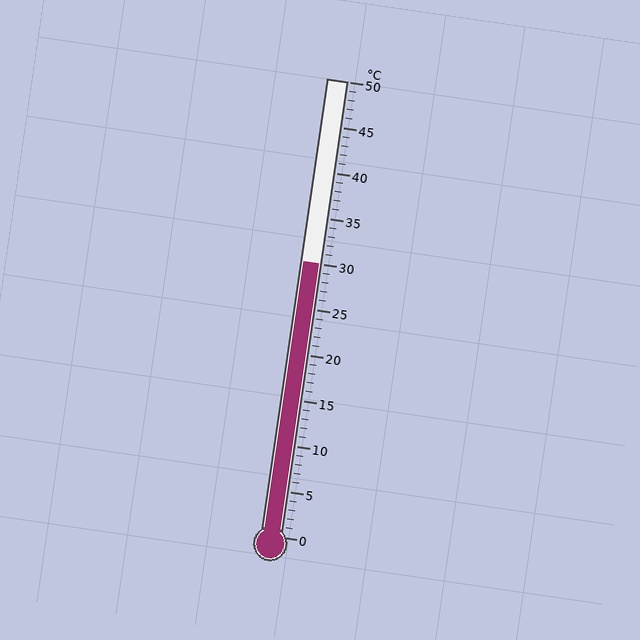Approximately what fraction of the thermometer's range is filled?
The thermometer is filled to approximately 60% of its range.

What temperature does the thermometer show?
The thermometer shows approximately 30°C.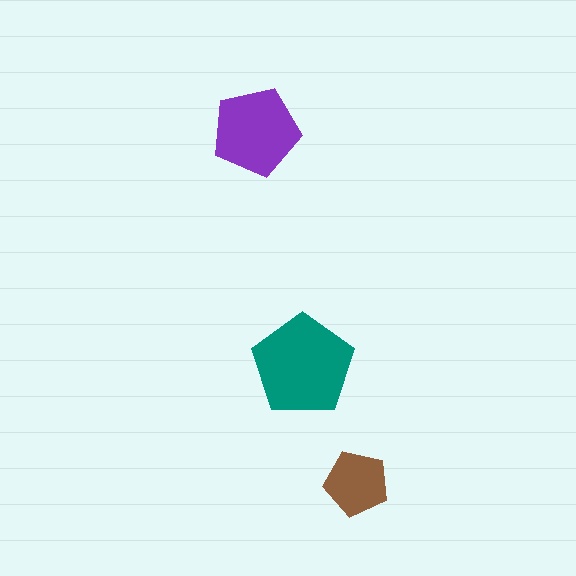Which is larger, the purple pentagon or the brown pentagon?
The purple one.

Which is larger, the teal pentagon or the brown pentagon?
The teal one.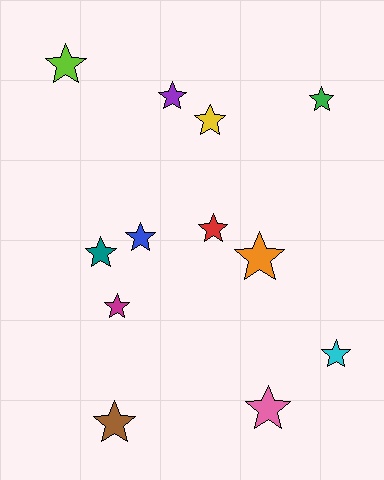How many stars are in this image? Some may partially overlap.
There are 12 stars.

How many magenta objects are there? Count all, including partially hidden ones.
There is 1 magenta object.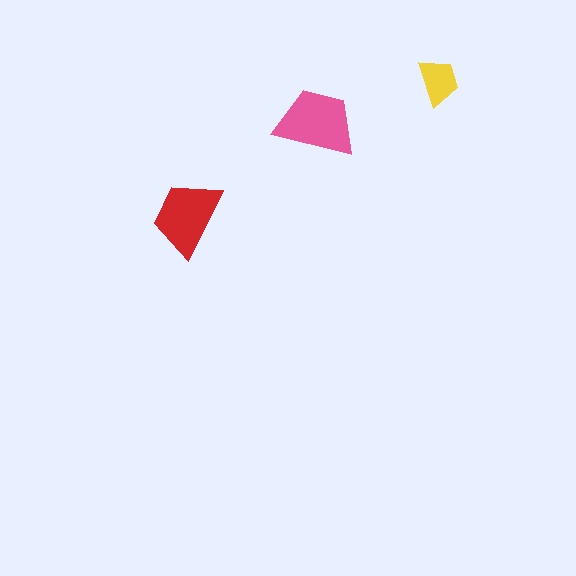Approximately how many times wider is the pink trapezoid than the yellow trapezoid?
About 1.5 times wider.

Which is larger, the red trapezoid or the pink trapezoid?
The pink one.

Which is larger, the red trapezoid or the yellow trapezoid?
The red one.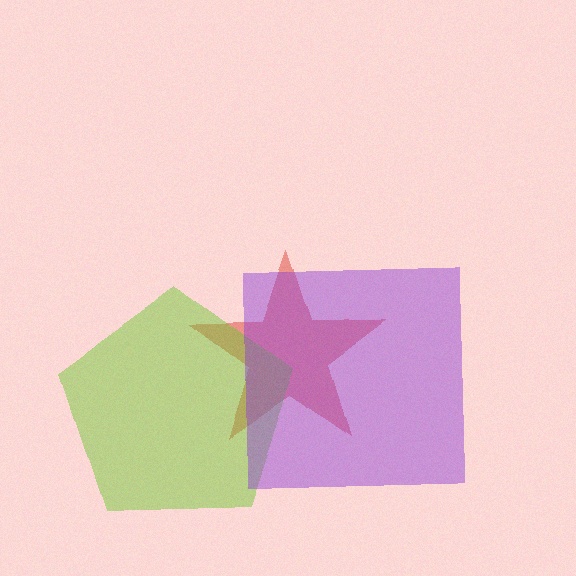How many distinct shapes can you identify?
There are 3 distinct shapes: a red star, a lime pentagon, a purple square.